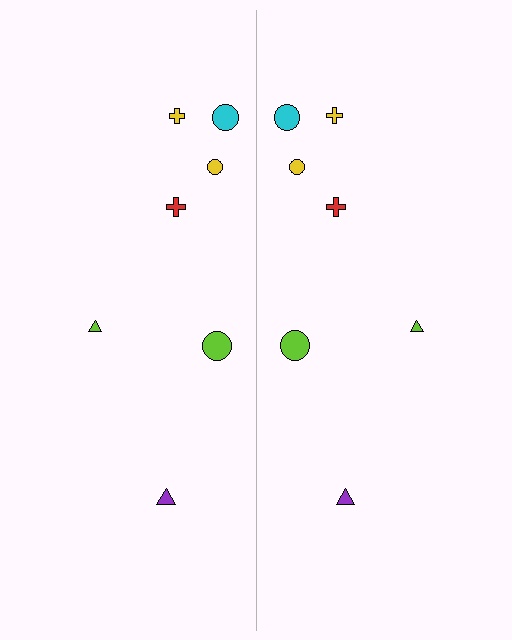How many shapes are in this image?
There are 14 shapes in this image.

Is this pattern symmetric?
Yes, this pattern has bilateral (reflection) symmetry.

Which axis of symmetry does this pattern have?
The pattern has a vertical axis of symmetry running through the center of the image.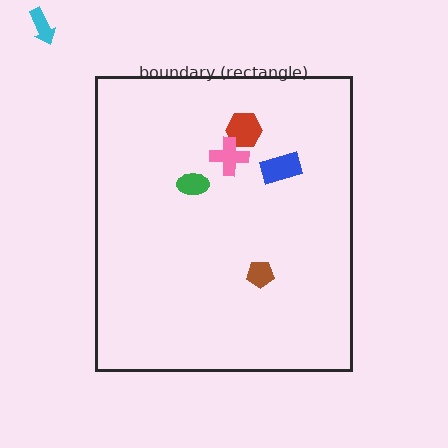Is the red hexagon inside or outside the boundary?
Inside.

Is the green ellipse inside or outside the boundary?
Inside.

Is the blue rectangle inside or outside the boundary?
Inside.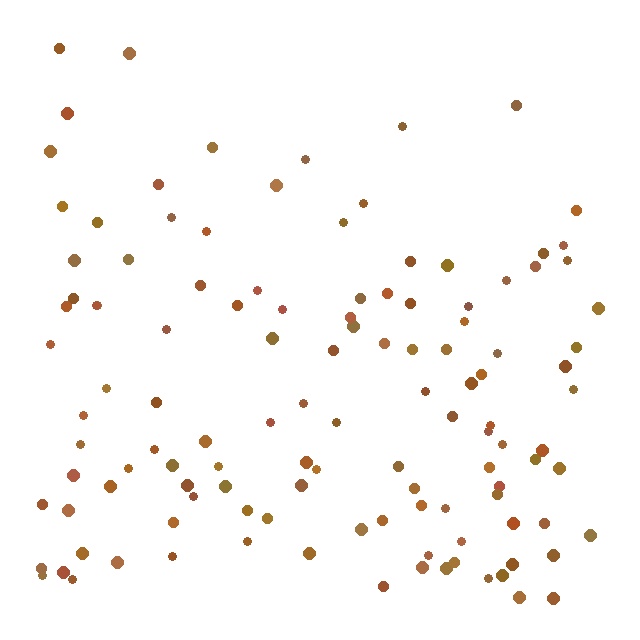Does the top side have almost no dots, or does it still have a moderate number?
Still a moderate number, just noticeably fewer than the bottom.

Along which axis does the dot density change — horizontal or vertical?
Vertical.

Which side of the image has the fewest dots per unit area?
The top.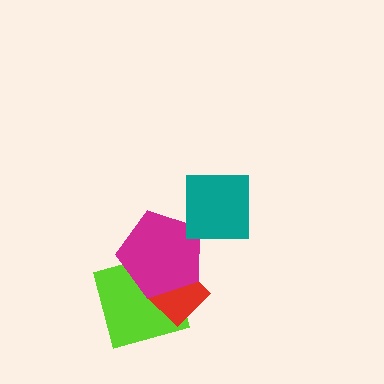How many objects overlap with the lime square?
2 objects overlap with the lime square.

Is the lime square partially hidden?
Yes, it is partially covered by another shape.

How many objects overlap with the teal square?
0 objects overlap with the teal square.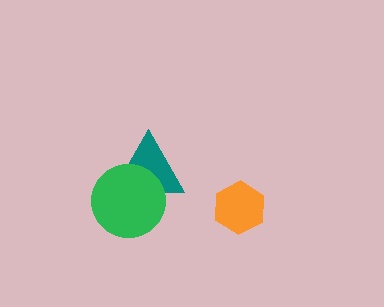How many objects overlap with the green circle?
1 object overlaps with the green circle.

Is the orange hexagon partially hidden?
No, no other shape covers it.